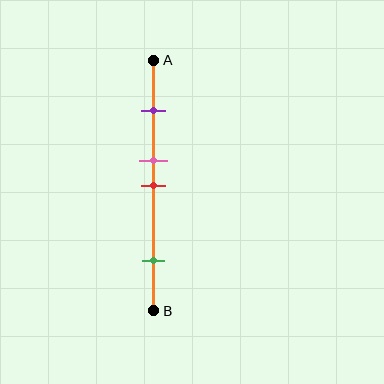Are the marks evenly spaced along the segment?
No, the marks are not evenly spaced.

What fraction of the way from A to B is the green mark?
The green mark is approximately 80% (0.8) of the way from A to B.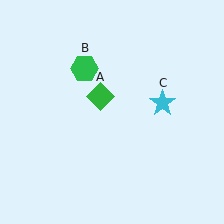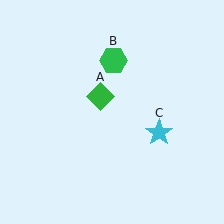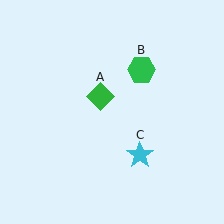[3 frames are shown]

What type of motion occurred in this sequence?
The green hexagon (object B), cyan star (object C) rotated clockwise around the center of the scene.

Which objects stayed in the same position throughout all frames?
Green diamond (object A) remained stationary.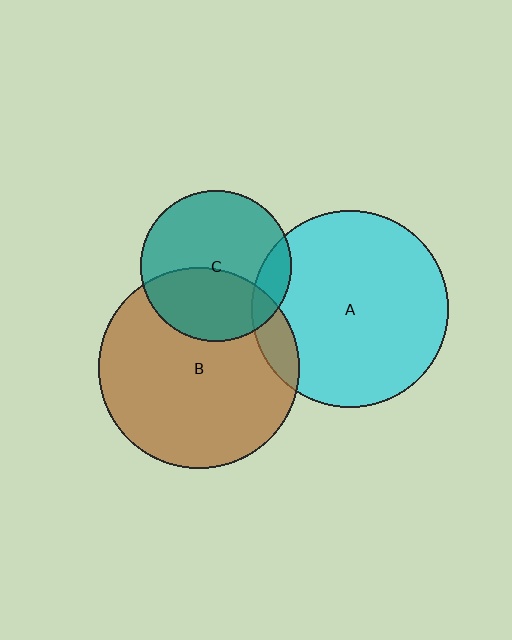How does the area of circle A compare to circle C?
Approximately 1.7 times.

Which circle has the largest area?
Circle B (brown).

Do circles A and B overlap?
Yes.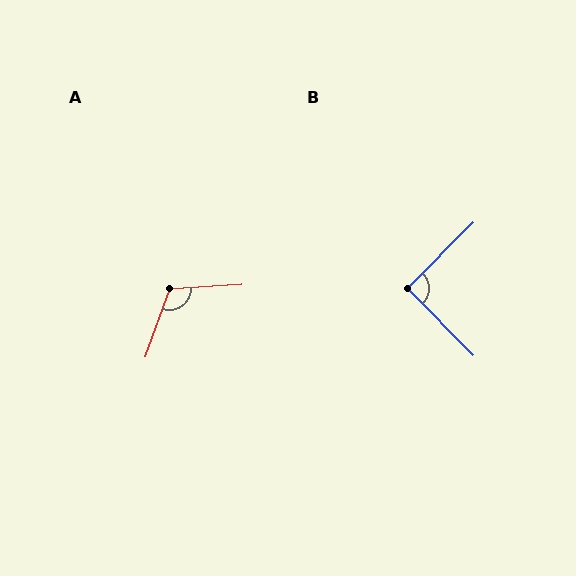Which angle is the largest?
A, at approximately 114 degrees.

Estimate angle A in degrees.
Approximately 114 degrees.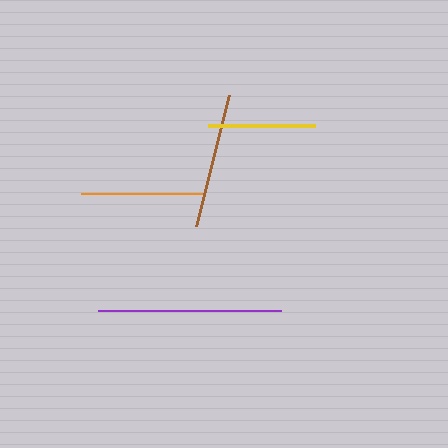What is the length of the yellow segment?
The yellow segment is approximately 107 pixels long.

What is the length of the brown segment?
The brown segment is approximately 135 pixels long.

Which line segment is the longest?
The purple line is the longest at approximately 182 pixels.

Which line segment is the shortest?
The yellow line is the shortest at approximately 107 pixels.